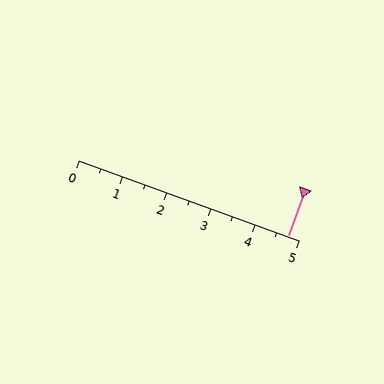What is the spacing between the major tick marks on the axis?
The major ticks are spaced 1 apart.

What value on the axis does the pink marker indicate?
The marker indicates approximately 4.8.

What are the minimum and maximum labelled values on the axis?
The axis runs from 0 to 5.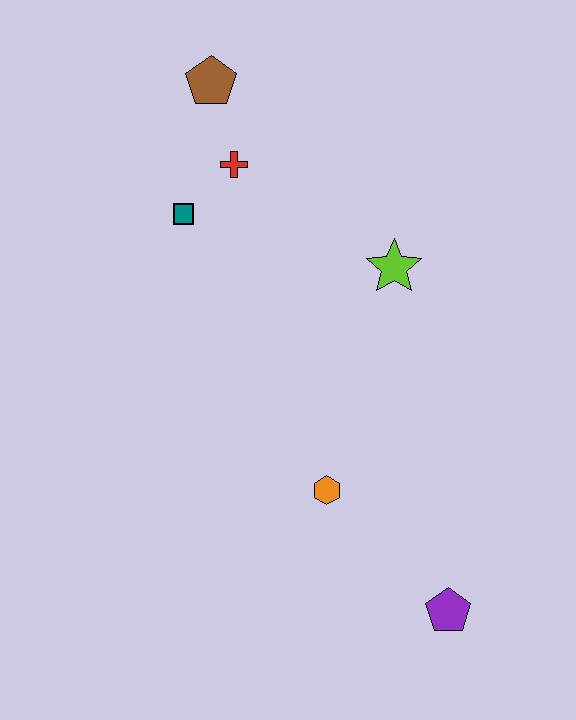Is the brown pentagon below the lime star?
No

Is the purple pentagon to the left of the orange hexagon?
No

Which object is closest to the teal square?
The red cross is closest to the teal square.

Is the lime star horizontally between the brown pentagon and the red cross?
No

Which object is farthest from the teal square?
The purple pentagon is farthest from the teal square.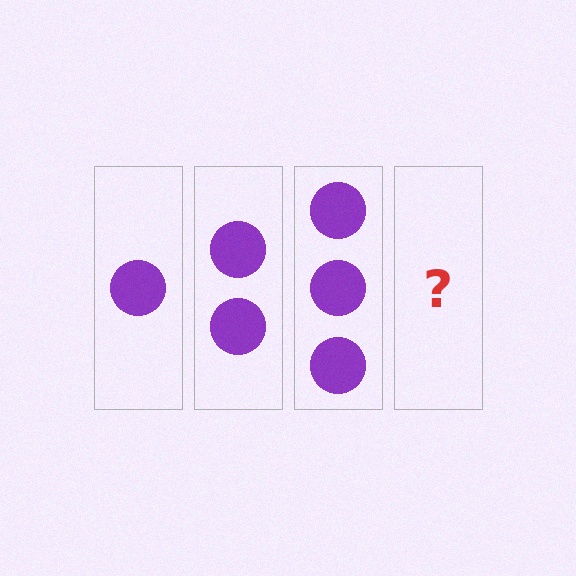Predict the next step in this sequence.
The next step is 4 circles.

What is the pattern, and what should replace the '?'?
The pattern is that each step adds one more circle. The '?' should be 4 circles.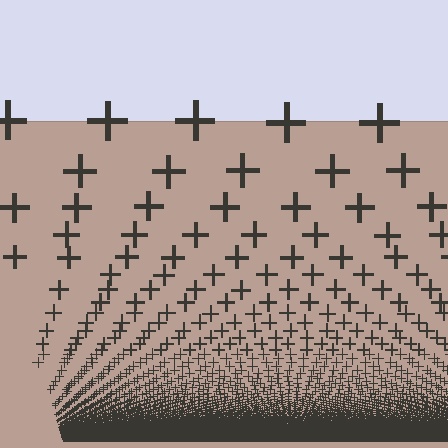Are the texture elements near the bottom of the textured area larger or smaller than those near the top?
Smaller. The gradient is inverted — elements near the bottom are smaller and denser.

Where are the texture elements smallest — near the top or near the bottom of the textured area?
Near the bottom.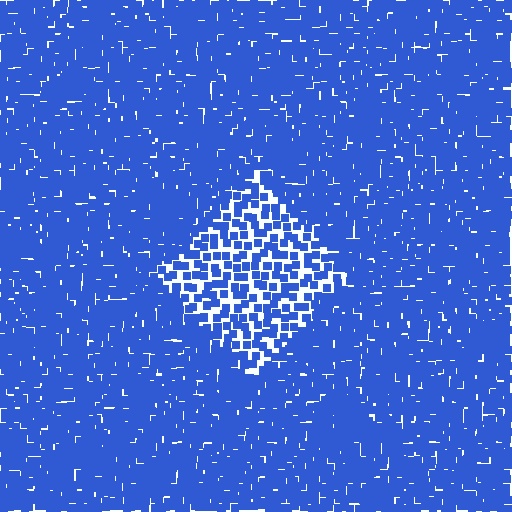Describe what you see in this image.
The image contains small blue elements arranged at two different densities. A diamond-shaped region is visible where the elements are less densely packed than the surrounding area.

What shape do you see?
I see a diamond.